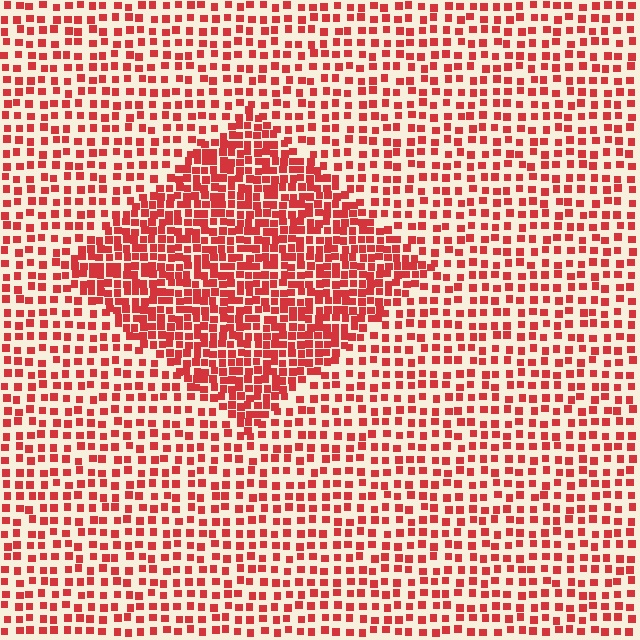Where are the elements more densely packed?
The elements are more densely packed inside the diamond boundary.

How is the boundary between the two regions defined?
The boundary is defined by a change in element density (approximately 2.0x ratio). All elements are the same color, size, and shape.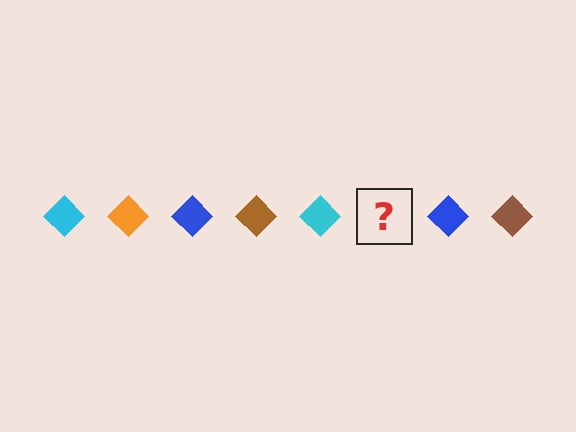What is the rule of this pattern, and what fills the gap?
The rule is that the pattern cycles through cyan, orange, blue, brown diamonds. The gap should be filled with an orange diamond.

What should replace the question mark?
The question mark should be replaced with an orange diamond.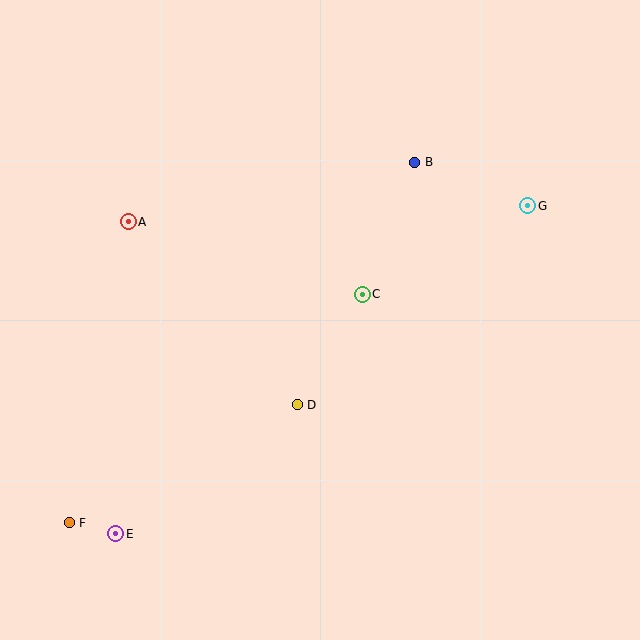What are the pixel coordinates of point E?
Point E is at (116, 534).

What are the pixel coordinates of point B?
Point B is at (415, 162).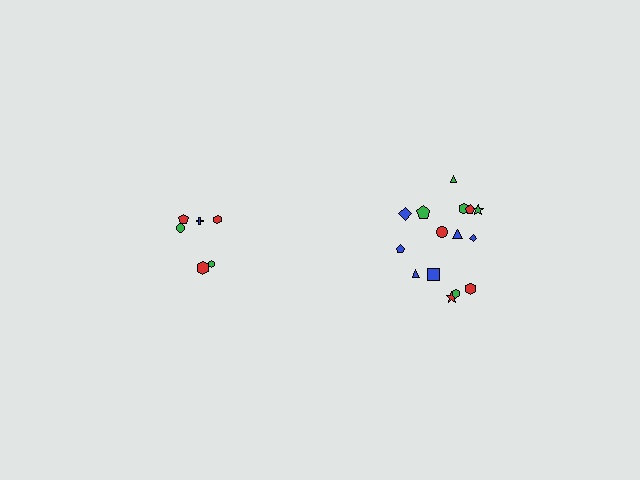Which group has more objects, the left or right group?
The right group.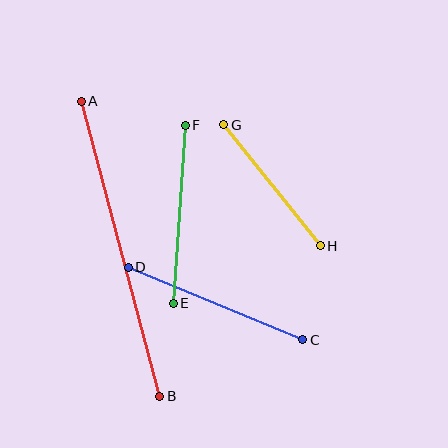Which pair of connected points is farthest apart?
Points A and B are farthest apart.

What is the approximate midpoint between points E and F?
The midpoint is at approximately (179, 214) pixels.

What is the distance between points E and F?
The distance is approximately 178 pixels.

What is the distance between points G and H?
The distance is approximately 155 pixels.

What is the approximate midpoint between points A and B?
The midpoint is at approximately (120, 249) pixels.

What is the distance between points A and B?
The distance is approximately 305 pixels.